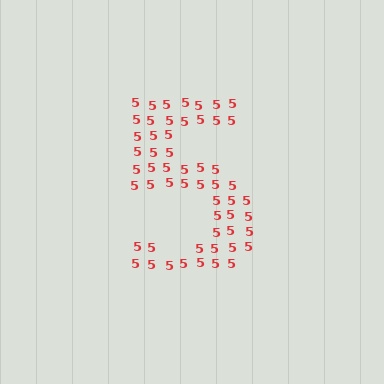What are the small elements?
The small elements are digit 5's.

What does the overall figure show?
The overall figure shows the digit 5.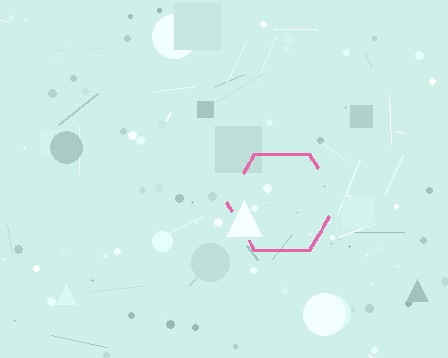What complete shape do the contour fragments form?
The contour fragments form a hexagon.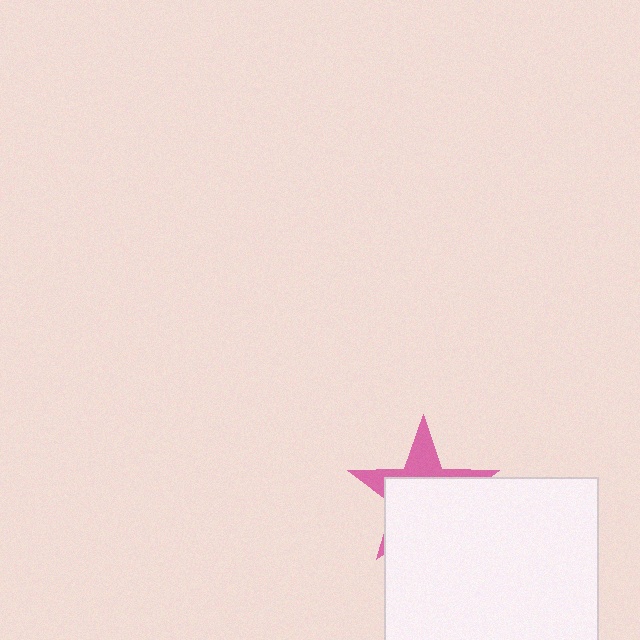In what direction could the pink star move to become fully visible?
The pink star could move up. That would shift it out from behind the white square entirely.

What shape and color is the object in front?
The object in front is a white square.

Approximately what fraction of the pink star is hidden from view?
Roughly 66% of the pink star is hidden behind the white square.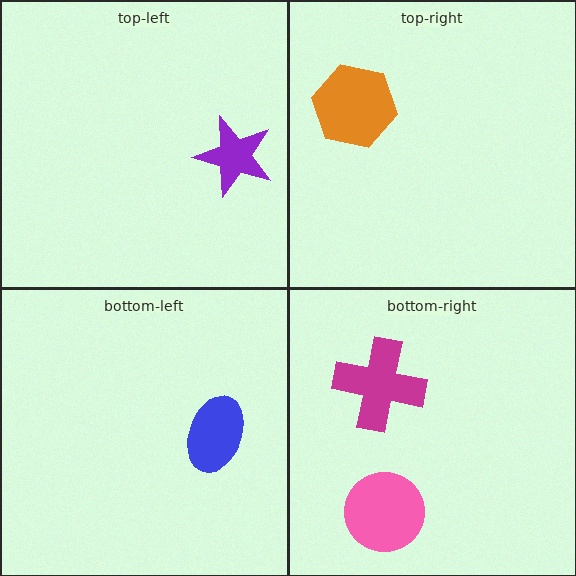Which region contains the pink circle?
The bottom-right region.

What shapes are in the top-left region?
The purple star.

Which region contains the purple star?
The top-left region.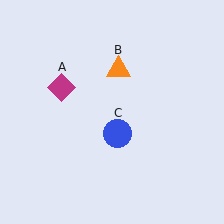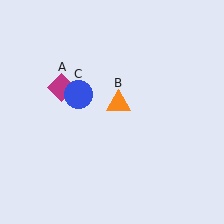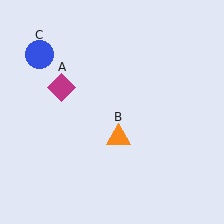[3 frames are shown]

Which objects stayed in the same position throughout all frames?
Magenta diamond (object A) remained stationary.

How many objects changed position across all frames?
2 objects changed position: orange triangle (object B), blue circle (object C).